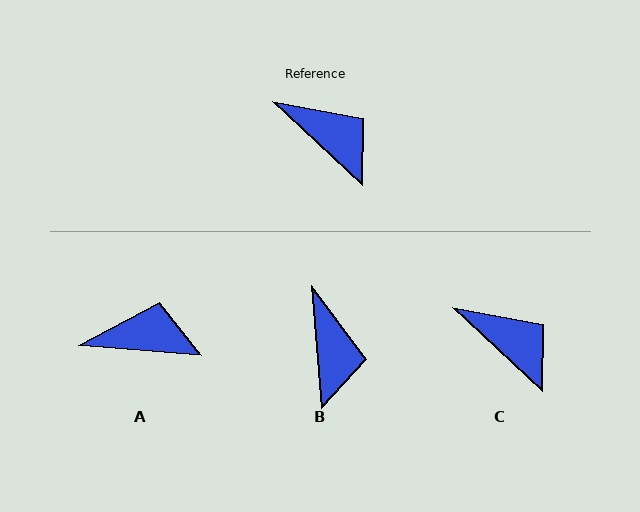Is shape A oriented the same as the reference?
No, it is off by about 39 degrees.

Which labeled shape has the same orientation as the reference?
C.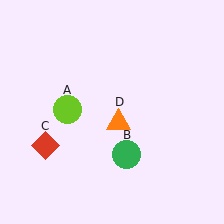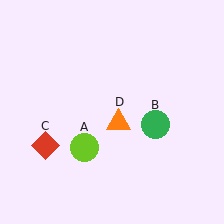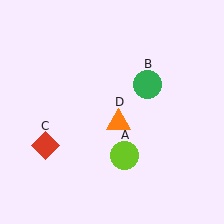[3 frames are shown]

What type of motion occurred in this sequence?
The lime circle (object A), green circle (object B) rotated counterclockwise around the center of the scene.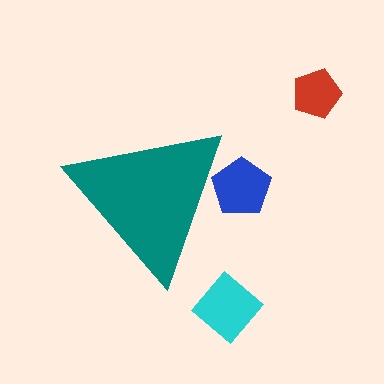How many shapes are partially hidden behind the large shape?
1 shape is partially hidden.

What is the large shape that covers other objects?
A teal triangle.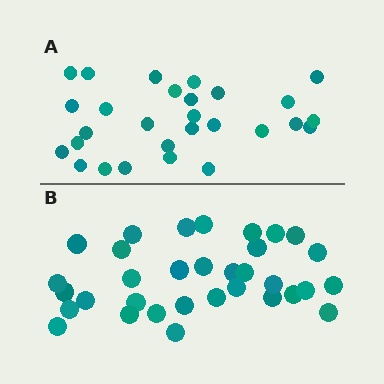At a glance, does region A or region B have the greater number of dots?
Region B (the bottom region) has more dots.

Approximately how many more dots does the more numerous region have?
Region B has about 5 more dots than region A.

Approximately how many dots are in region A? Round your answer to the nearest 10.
About 30 dots. (The exact count is 28, which rounds to 30.)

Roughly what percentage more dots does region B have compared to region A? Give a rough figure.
About 20% more.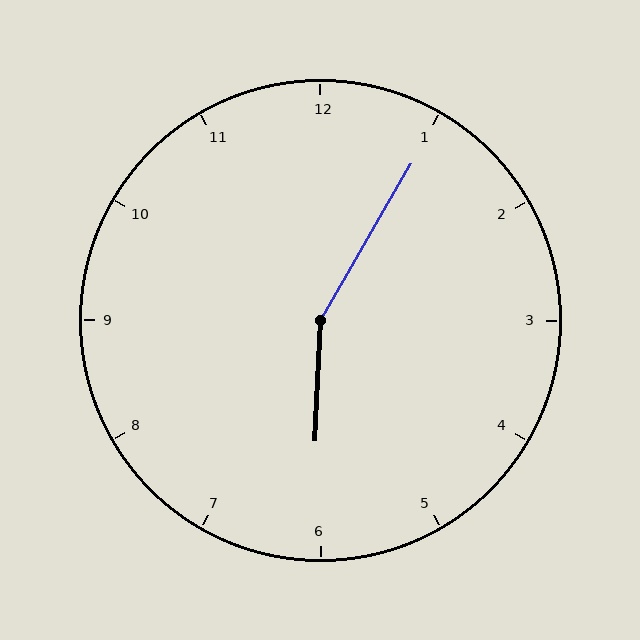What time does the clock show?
6:05.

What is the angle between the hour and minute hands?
Approximately 152 degrees.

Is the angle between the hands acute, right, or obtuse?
It is obtuse.